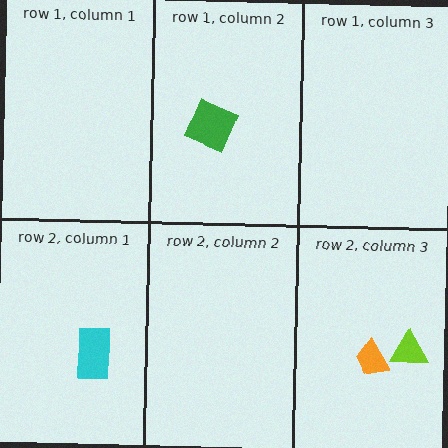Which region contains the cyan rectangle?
The row 2, column 1 region.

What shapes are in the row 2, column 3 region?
The orange trapezoid, the lime triangle.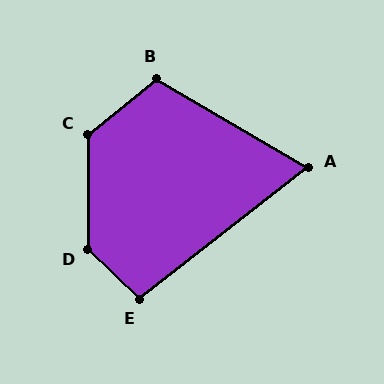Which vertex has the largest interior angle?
D, at approximately 134 degrees.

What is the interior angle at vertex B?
Approximately 110 degrees (obtuse).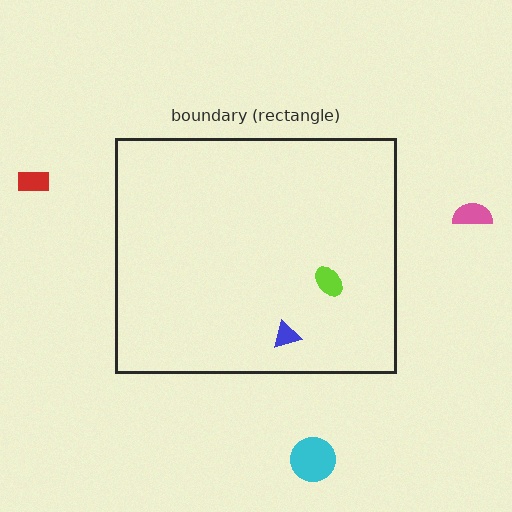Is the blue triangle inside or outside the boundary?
Inside.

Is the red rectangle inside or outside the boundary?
Outside.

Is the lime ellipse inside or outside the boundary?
Inside.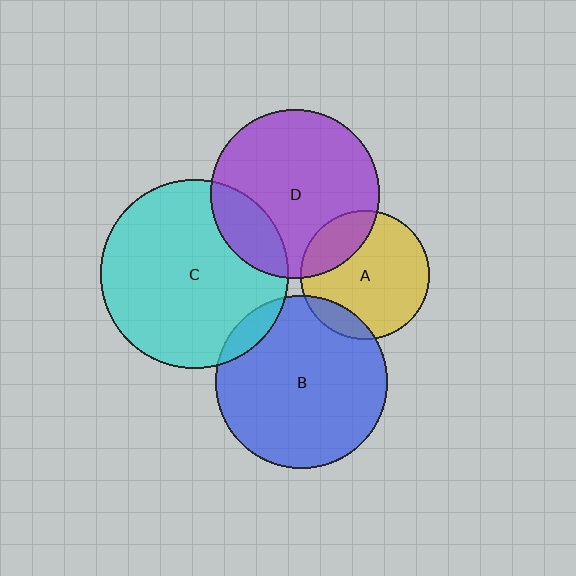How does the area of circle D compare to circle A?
Approximately 1.7 times.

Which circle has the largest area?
Circle C (cyan).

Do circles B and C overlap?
Yes.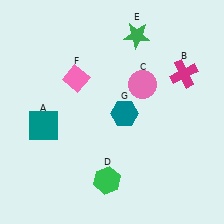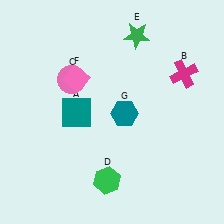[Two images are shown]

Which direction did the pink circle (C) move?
The pink circle (C) moved left.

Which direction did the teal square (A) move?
The teal square (A) moved right.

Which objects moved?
The objects that moved are: the teal square (A), the pink circle (C).